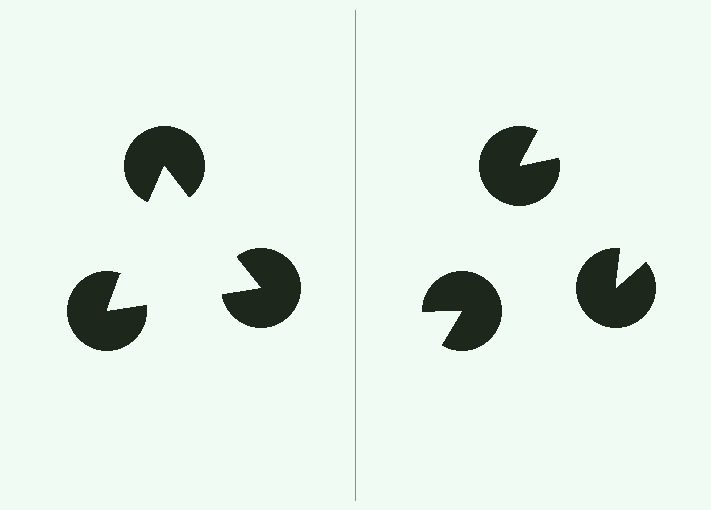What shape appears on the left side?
An illusory triangle.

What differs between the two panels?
The pac-man discs are positioned identically on both sides; only the wedge orientations differ. On the left they align to a triangle; on the right they are misaligned.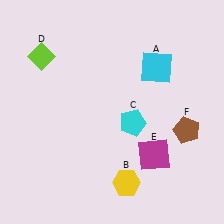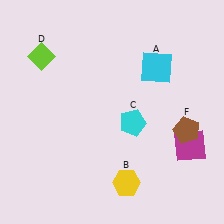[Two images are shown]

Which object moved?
The magenta square (E) moved right.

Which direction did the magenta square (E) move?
The magenta square (E) moved right.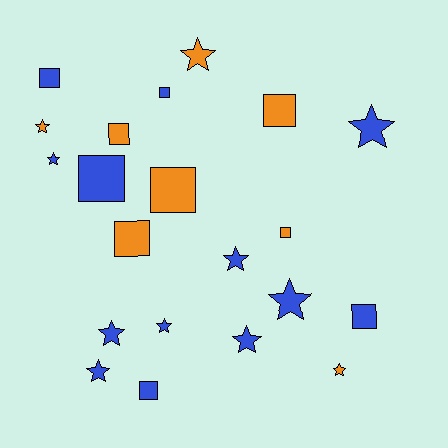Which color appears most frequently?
Blue, with 13 objects.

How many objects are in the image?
There are 21 objects.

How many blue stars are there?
There are 8 blue stars.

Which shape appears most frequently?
Star, with 11 objects.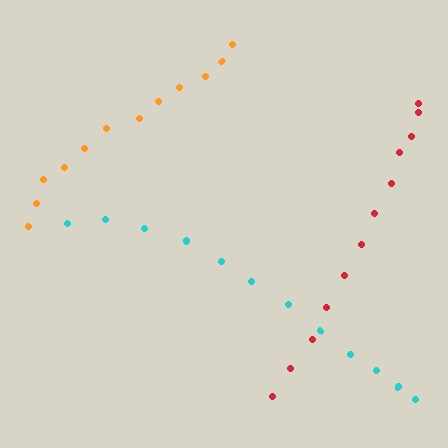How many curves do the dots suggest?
There are 3 distinct paths.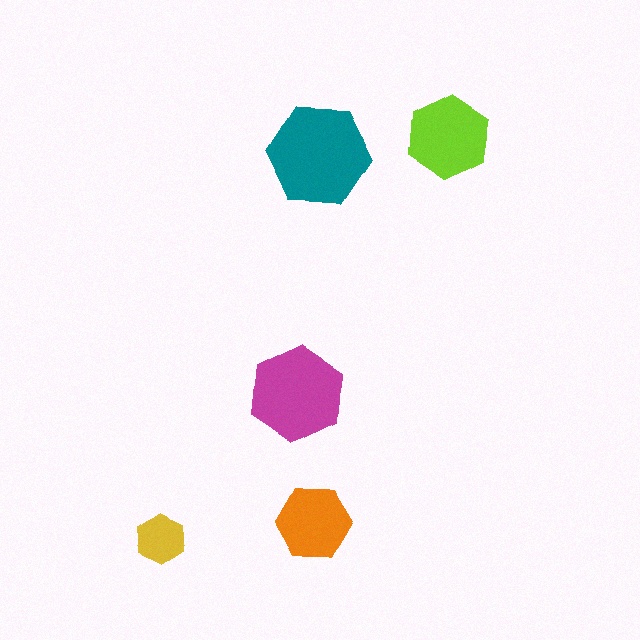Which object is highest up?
The lime hexagon is topmost.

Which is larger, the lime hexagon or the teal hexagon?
The teal one.